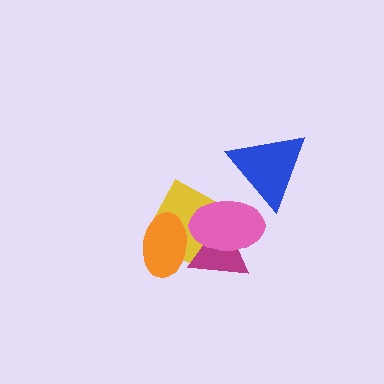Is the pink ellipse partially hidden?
Yes, it is partially covered by another shape.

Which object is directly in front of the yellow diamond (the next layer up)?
The magenta triangle is directly in front of the yellow diamond.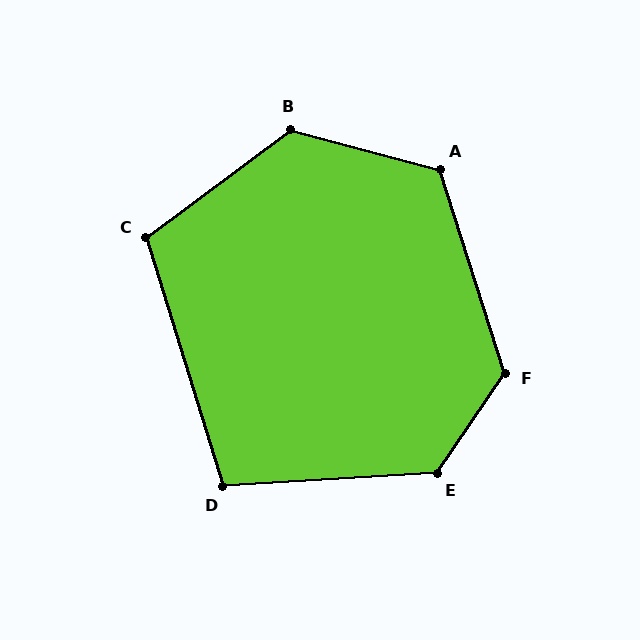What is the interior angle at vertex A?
Approximately 123 degrees (obtuse).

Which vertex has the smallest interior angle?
D, at approximately 104 degrees.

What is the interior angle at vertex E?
Approximately 128 degrees (obtuse).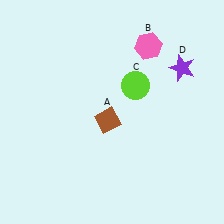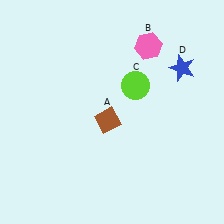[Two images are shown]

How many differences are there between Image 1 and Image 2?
There is 1 difference between the two images.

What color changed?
The star (D) changed from purple in Image 1 to blue in Image 2.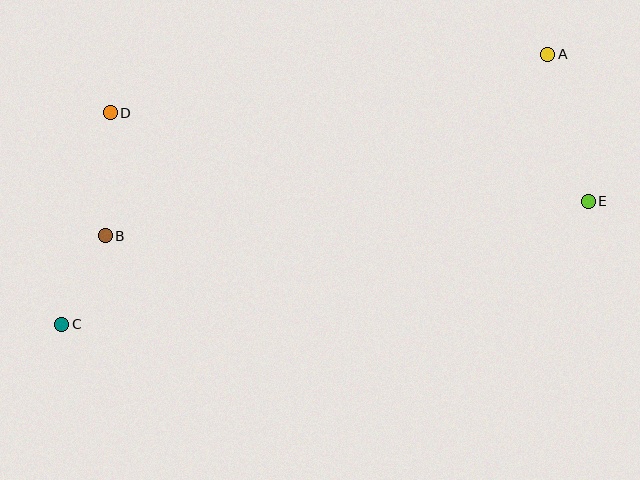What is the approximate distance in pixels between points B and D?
The distance between B and D is approximately 123 pixels.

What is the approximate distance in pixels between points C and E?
The distance between C and E is approximately 541 pixels.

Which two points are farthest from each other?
Points A and C are farthest from each other.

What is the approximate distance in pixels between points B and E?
The distance between B and E is approximately 484 pixels.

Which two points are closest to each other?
Points B and C are closest to each other.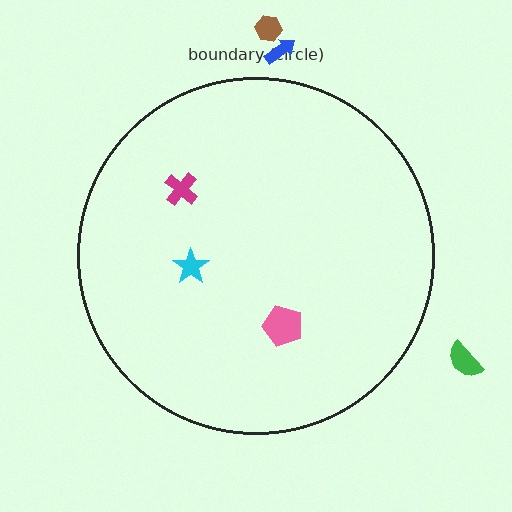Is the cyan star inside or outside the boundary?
Inside.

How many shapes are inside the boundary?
3 inside, 3 outside.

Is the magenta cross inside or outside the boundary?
Inside.